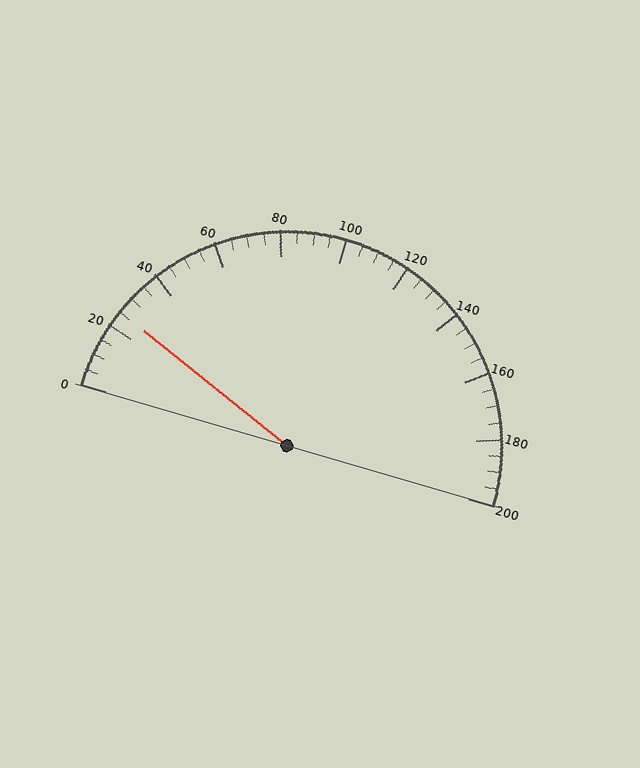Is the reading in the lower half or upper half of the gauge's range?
The reading is in the lower half of the range (0 to 200).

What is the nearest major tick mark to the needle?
The nearest major tick mark is 20.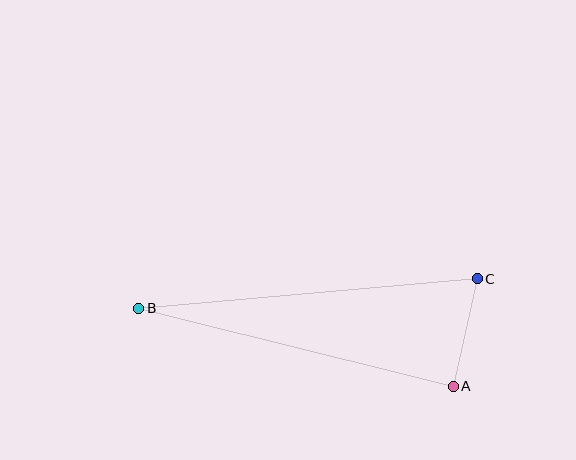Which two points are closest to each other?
Points A and C are closest to each other.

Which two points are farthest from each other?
Points B and C are farthest from each other.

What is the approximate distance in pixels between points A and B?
The distance between A and B is approximately 324 pixels.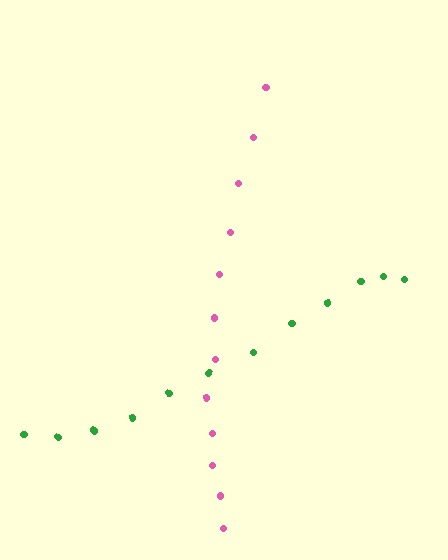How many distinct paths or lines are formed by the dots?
There are 2 distinct paths.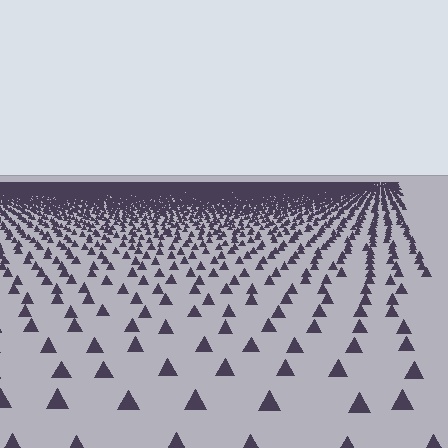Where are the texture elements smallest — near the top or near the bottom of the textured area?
Near the top.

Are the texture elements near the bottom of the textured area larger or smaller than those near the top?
Larger. Near the bottom, elements are closer to the viewer and appear at a bigger on-screen size.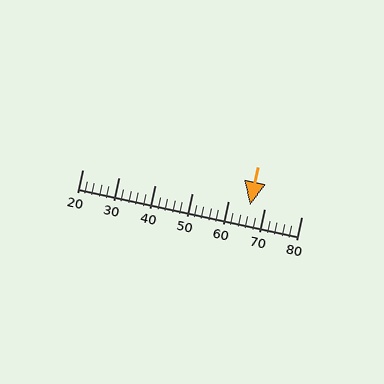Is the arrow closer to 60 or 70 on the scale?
The arrow is closer to 70.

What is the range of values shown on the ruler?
The ruler shows values from 20 to 80.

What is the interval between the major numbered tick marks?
The major tick marks are spaced 10 units apart.